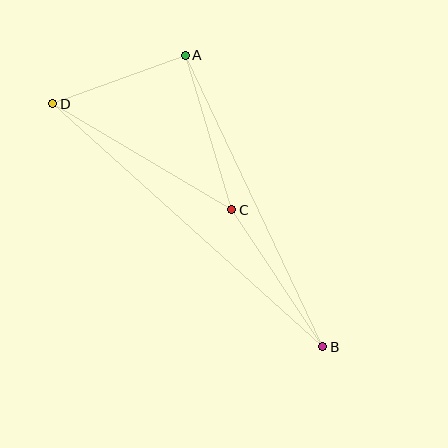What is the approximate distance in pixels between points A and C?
The distance between A and C is approximately 162 pixels.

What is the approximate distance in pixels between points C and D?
The distance between C and D is approximately 208 pixels.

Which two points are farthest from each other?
Points B and D are farthest from each other.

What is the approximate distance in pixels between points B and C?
The distance between B and C is approximately 164 pixels.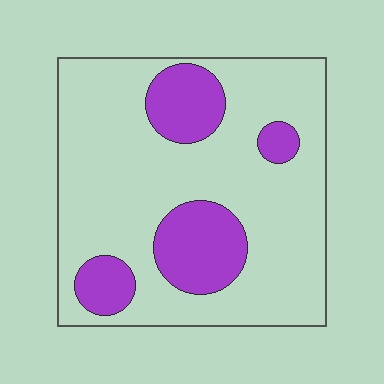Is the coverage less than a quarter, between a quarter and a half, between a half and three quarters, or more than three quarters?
Less than a quarter.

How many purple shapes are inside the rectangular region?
4.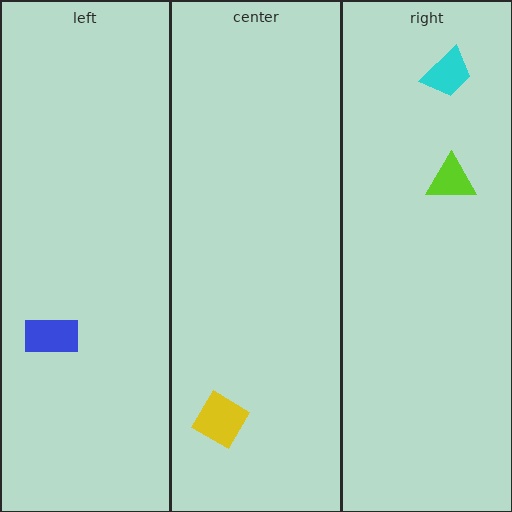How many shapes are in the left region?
1.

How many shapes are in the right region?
2.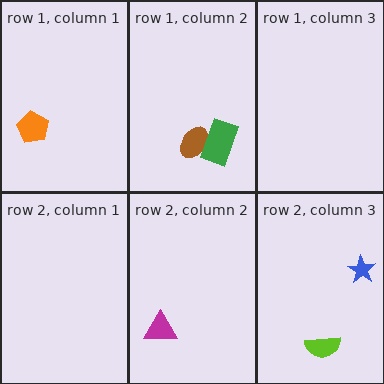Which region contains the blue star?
The row 2, column 3 region.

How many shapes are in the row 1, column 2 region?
2.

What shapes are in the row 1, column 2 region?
The brown ellipse, the green rectangle.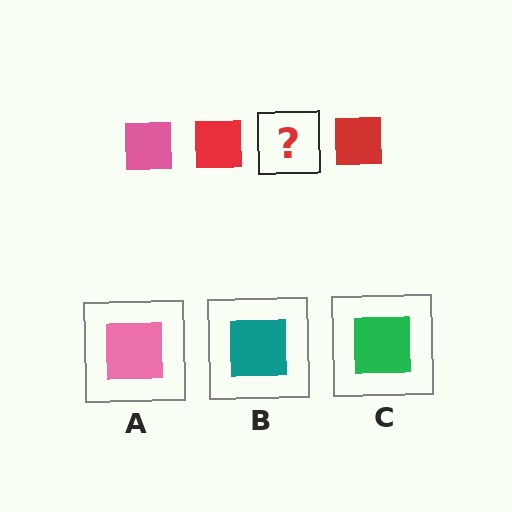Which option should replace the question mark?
Option A.